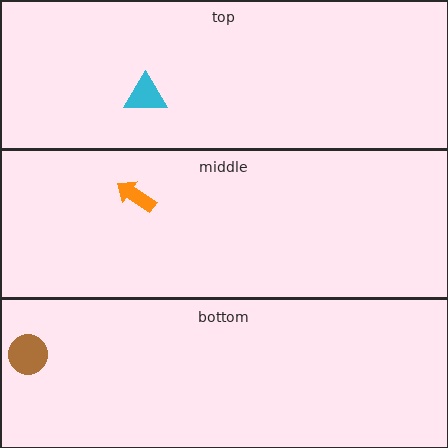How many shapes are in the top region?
1.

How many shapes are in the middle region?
1.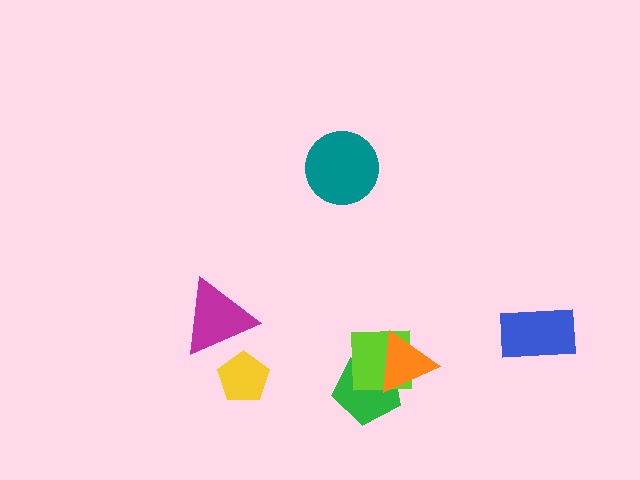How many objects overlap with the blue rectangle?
0 objects overlap with the blue rectangle.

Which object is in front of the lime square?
The orange triangle is in front of the lime square.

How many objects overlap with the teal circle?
0 objects overlap with the teal circle.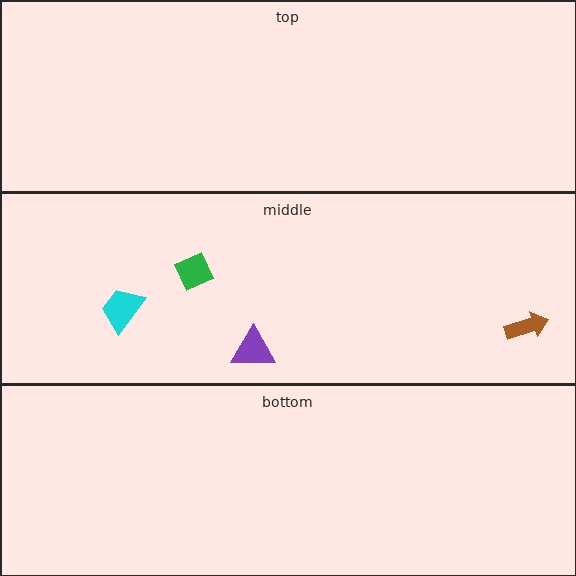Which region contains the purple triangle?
The middle region.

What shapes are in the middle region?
The purple triangle, the cyan trapezoid, the brown arrow, the green diamond.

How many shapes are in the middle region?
4.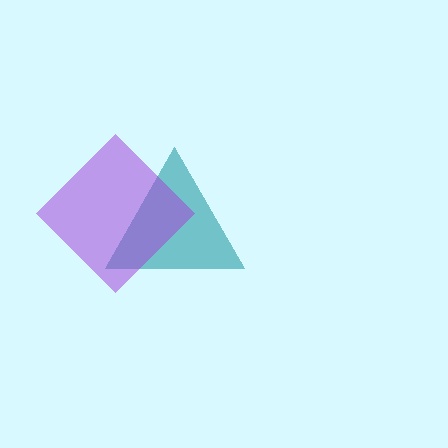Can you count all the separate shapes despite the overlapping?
Yes, there are 2 separate shapes.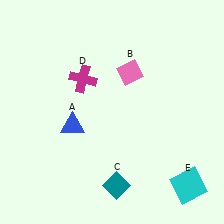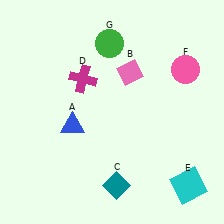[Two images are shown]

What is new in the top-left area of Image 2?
A green circle (G) was added in the top-left area of Image 2.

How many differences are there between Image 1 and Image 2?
There are 2 differences between the two images.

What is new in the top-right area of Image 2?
A pink circle (F) was added in the top-right area of Image 2.